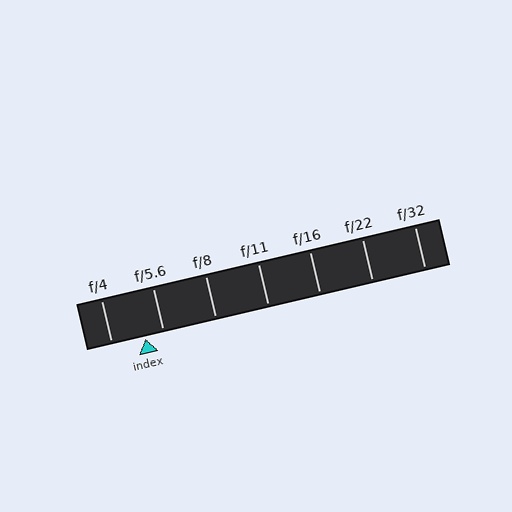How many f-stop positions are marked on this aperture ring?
There are 7 f-stop positions marked.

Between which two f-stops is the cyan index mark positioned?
The index mark is between f/4 and f/5.6.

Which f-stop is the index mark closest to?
The index mark is closest to f/5.6.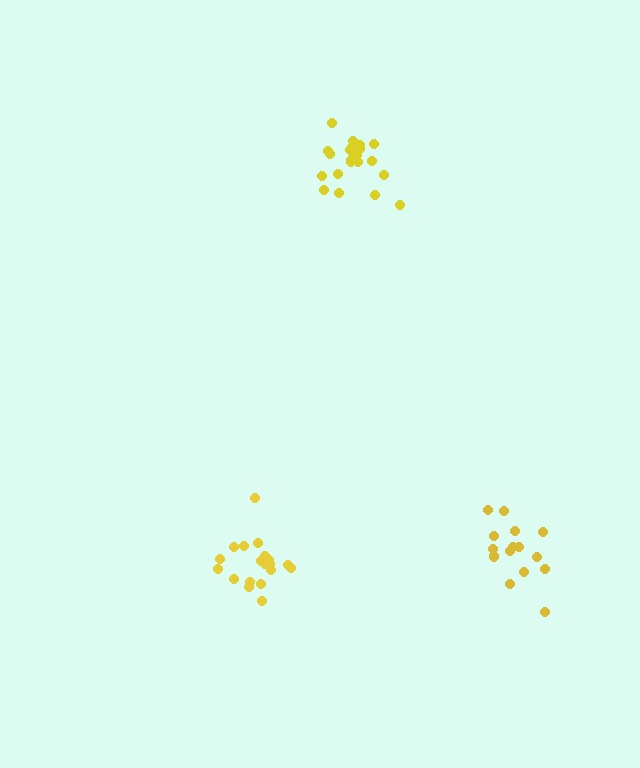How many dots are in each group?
Group 1: 21 dots, Group 2: 15 dots, Group 3: 19 dots (55 total).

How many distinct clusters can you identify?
There are 3 distinct clusters.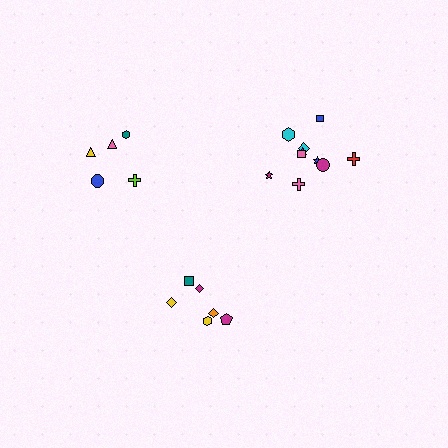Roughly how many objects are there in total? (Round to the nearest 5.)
Roughly 20 objects in total.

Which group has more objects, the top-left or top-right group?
The top-right group.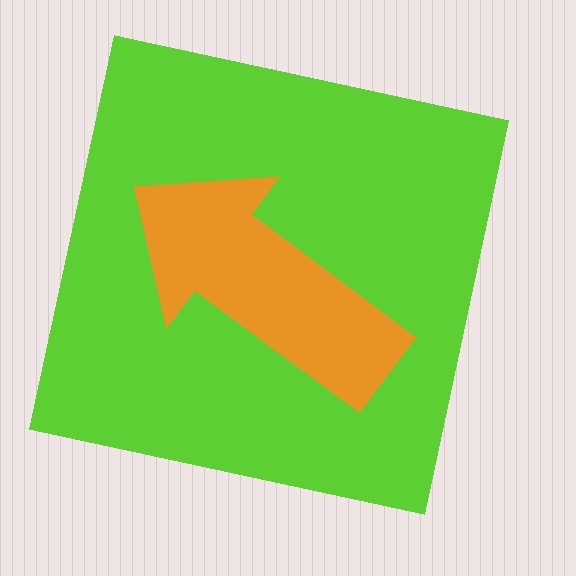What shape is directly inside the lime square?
The orange arrow.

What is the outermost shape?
The lime square.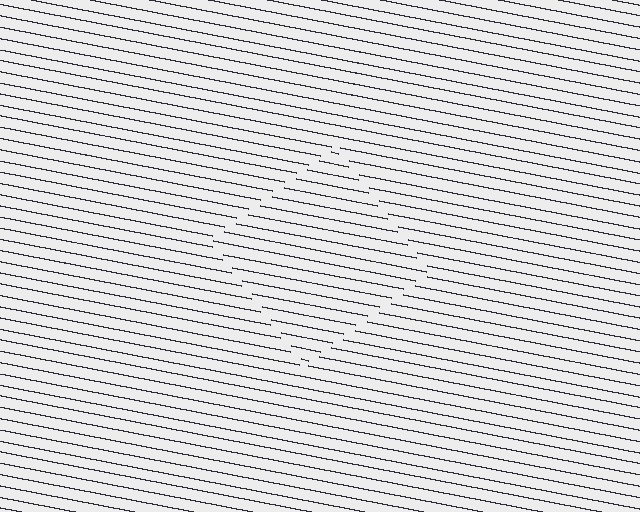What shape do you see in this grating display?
An illusory square. The interior of the shape contains the same grating, shifted by half a period — the contour is defined by the phase discontinuity where line-ends from the inner and outer gratings abut.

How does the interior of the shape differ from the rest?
The interior of the shape contains the same grating, shifted by half a period — the contour is defined by the phase discontinuity where line-ends from the inner and outer gratings abut.